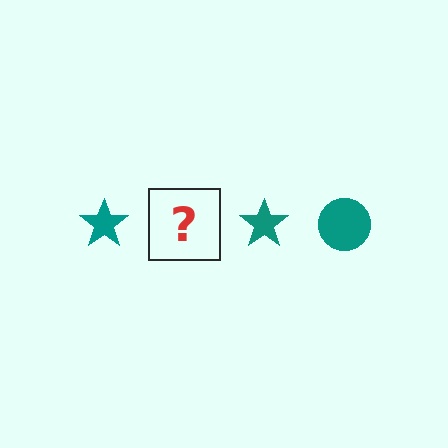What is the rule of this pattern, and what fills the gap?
The rule is that the pattern cycles through star, circle shapes in teal. The gap should be filled with a teal circle.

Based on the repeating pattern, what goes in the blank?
The blank should be a teal circle.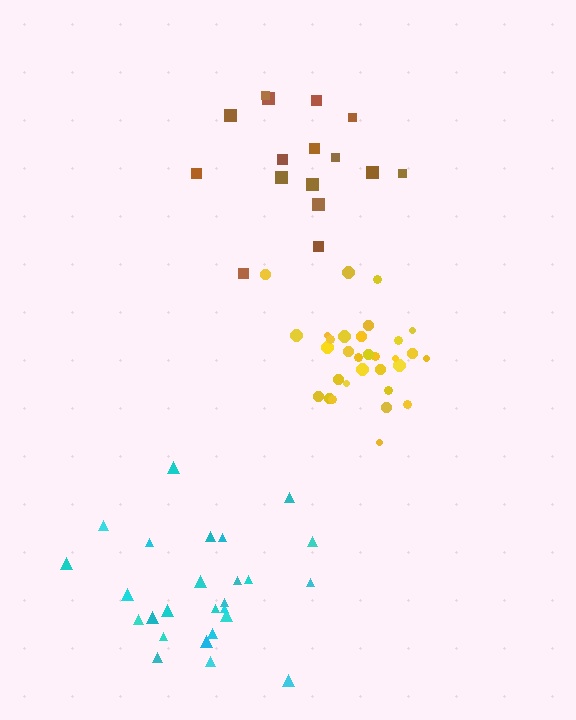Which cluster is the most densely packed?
Yellow.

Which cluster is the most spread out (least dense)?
Brown.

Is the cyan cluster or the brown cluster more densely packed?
Cyan.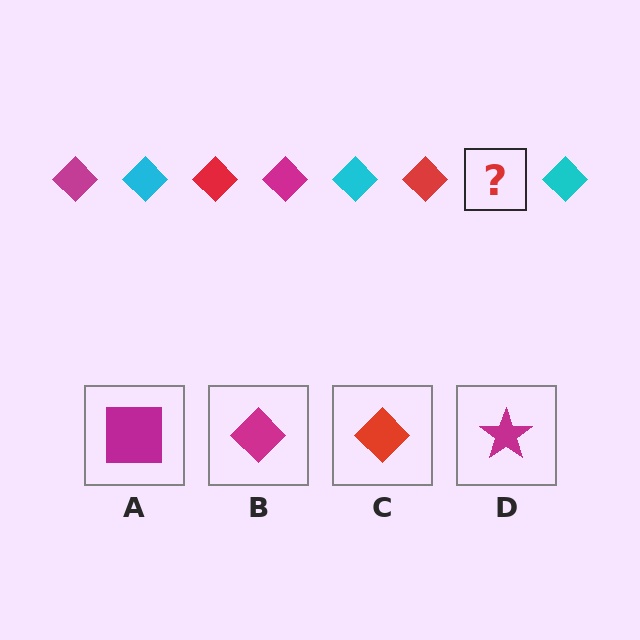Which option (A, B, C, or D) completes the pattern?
B.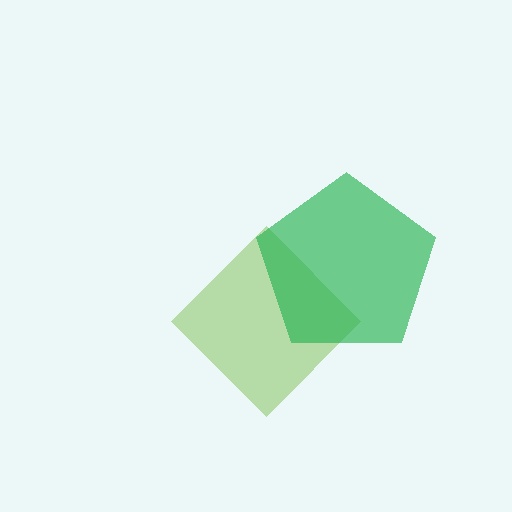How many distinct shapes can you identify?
There are 2 distinct shapes: a lime diamond, a green pentagon.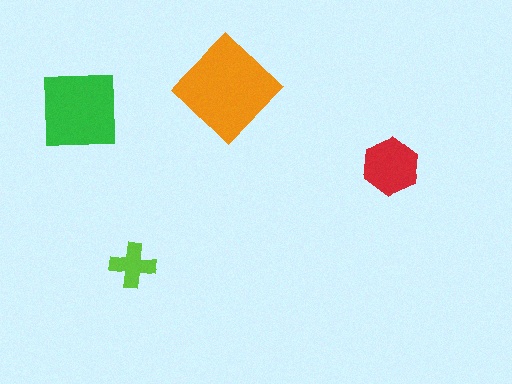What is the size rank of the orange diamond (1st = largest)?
1st.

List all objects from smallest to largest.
The lime cross, the red hexagon, the green square, the orange diamond.